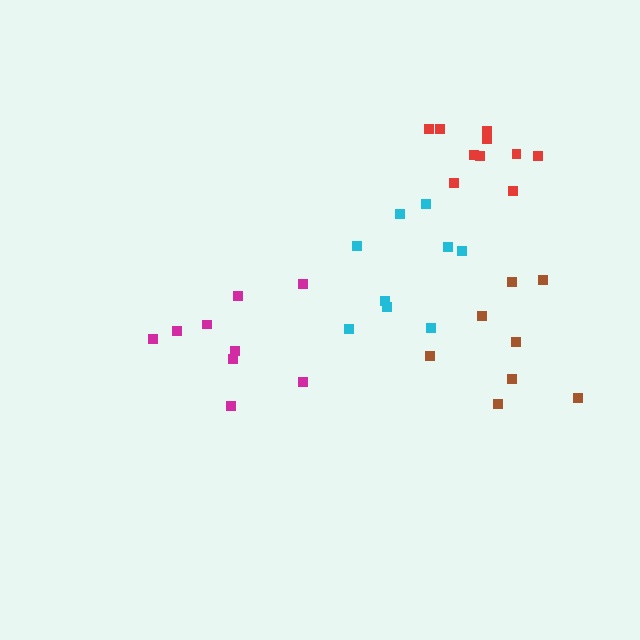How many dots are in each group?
Group 1: 9 dots, Group 2: 8 dots, Group 3: 9 dots, Group 4: 10 dots (36 total).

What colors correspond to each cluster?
The clusters are colored: magenta, brown, cyan, red.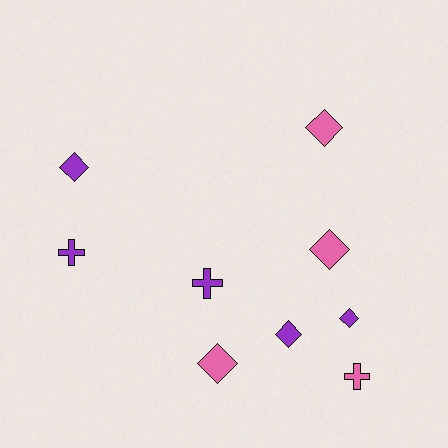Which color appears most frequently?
Purple, with 5 objects.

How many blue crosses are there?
There are no blue crosses.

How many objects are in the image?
There are 9 objects.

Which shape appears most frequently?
Diamond, with 6 objects.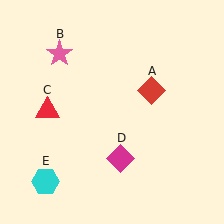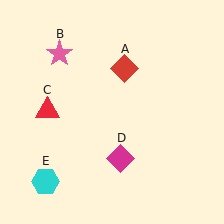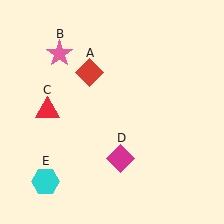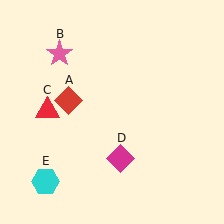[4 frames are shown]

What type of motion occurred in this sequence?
The red diamond (object A) rotated counterclockwise around the center of the scene.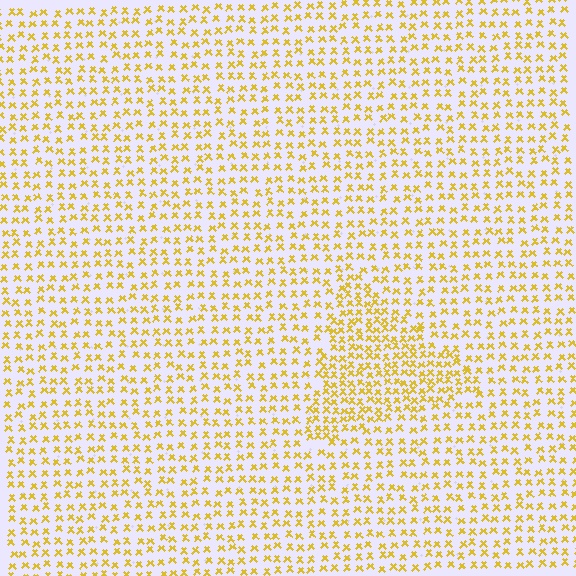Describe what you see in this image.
The image contains small yellow elements arranged at two different densities. A triangle-shaped region is visible where the elements are more densely packed than the surrounding area.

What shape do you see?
I see a triangle.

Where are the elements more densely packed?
The elements are more densely packed inside the triangle boundary.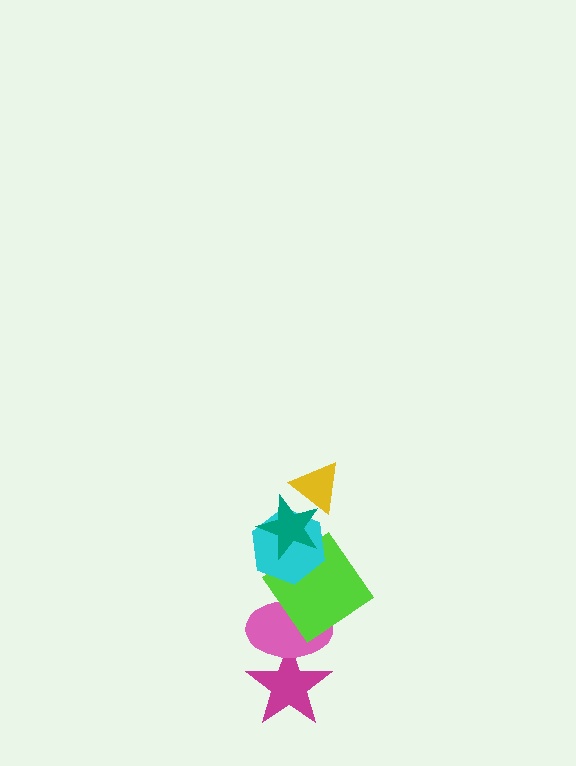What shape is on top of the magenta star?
The pink ellipse is on top of the magenta star.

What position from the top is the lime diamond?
The lime diamond is 4th from the top.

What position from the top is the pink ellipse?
The pink ellipse is 5th from the top.